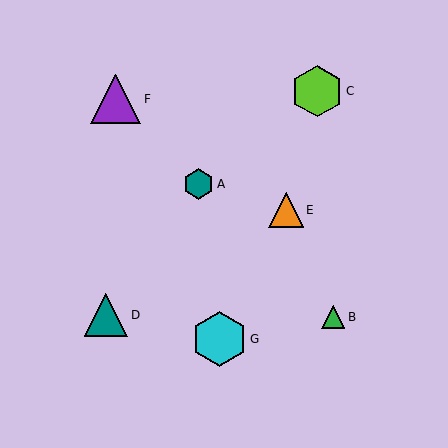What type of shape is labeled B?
Shape B is a green triangle.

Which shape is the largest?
The cyan hexagon (labeled G) is the largest.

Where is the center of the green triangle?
The center of the green triangle is at (333, 317).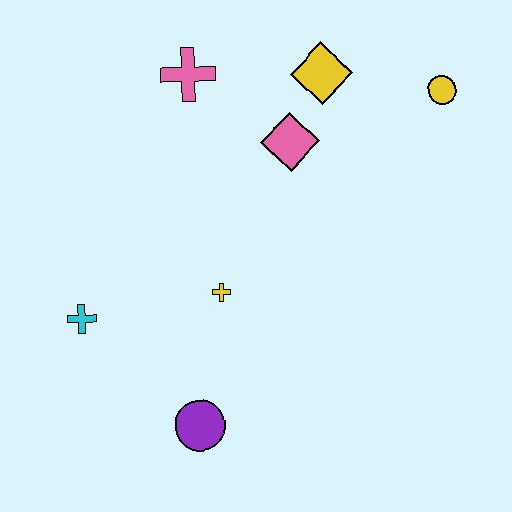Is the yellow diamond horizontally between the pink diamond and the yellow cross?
No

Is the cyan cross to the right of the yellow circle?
No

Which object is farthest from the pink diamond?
The purple circle is farthest from the pink diamond.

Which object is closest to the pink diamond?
The yellow diamond is closest to the pink diamond.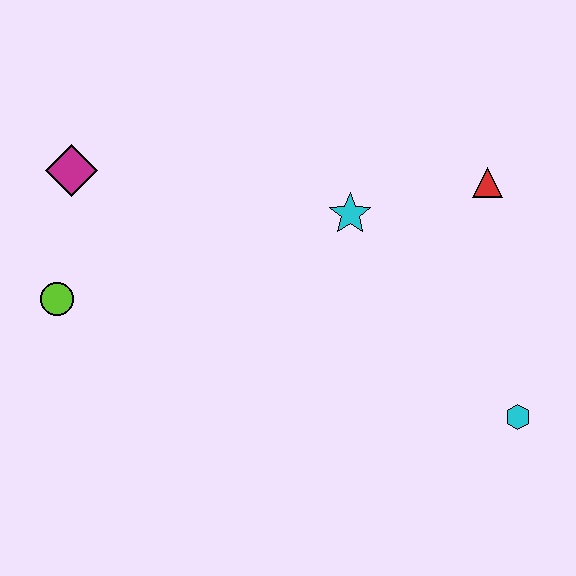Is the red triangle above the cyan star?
Yes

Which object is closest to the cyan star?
The red triangle is closest to the cyan star.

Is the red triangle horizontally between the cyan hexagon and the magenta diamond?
Yes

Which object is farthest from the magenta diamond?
The cyan hexagon is farthest from the magenta diamond.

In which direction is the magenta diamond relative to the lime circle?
The magenta diamond is above the lime circle.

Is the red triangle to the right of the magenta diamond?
Yes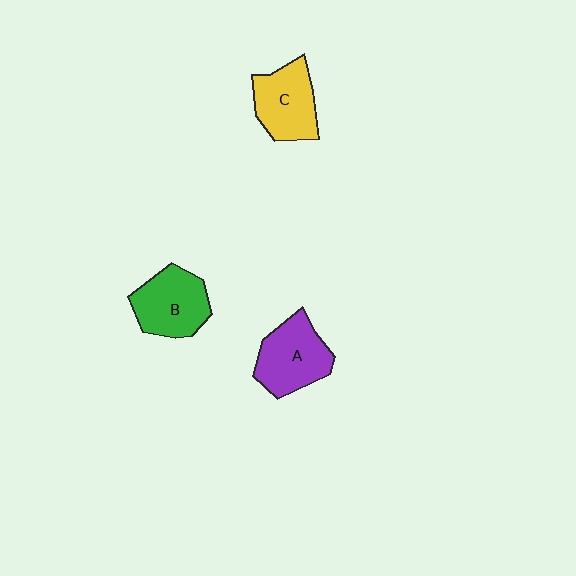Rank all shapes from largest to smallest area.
From largest to smallest: A (purple), B (green), C (yellow).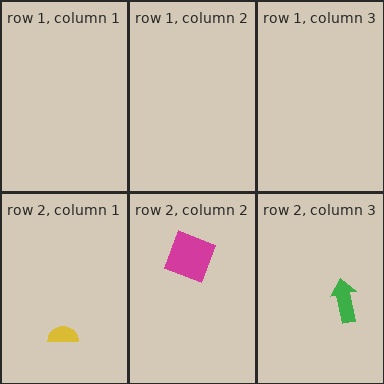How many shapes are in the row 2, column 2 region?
1.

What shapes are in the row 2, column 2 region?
The magenta square.